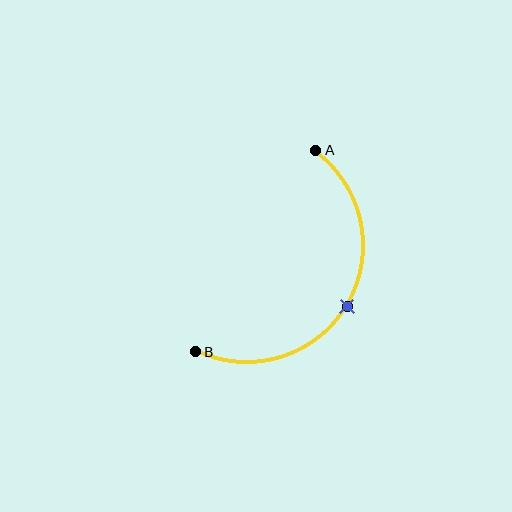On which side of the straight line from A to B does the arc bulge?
The arc bulges to the right of the straight line connecting A and B.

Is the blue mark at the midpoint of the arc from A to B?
Yes. The blue mark lies on the arc at equal arc-length from both A and B — it is the arc midpoint.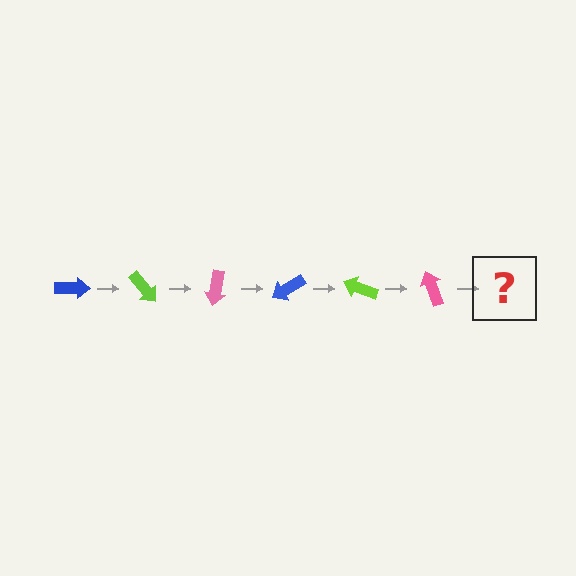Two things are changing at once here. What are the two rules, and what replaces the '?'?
The two rules are that it rotates 50 degrees each step and the color cycles through blue, lime, and pink. The '?' should be a blue arrow, rotated 300 degrees from the start.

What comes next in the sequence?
The next element should be a blue arrow, rotated 300 degrees from the start.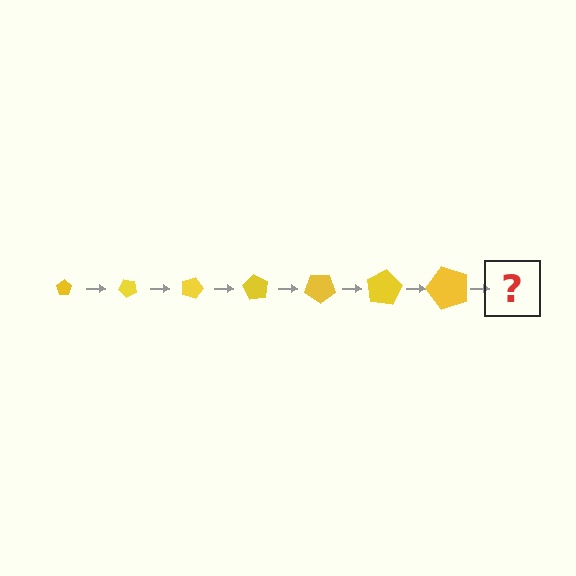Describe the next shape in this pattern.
It should be a pentagon, larger than the previous one and rotated 315 degrees from the start.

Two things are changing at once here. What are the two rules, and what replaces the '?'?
The two rules are that the pentagon grows larger each step and it rotates 45 degrees each step. The '?' should be a pentagon, larger than the previous one and rotated 315 degrees from the start.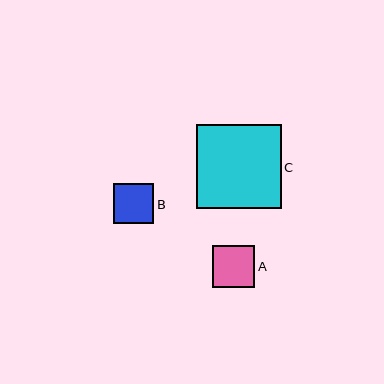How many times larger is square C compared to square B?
Square C is approximately 2.1 times the size of square B.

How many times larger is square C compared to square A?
Square C is approximately 2.0 times the size of square A.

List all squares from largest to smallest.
From largest to smallest: C, A, B.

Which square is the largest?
Square C is the largest with a size of approximately 84 pixels.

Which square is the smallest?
Square B is the smallest with a size of approximately 41 pixels.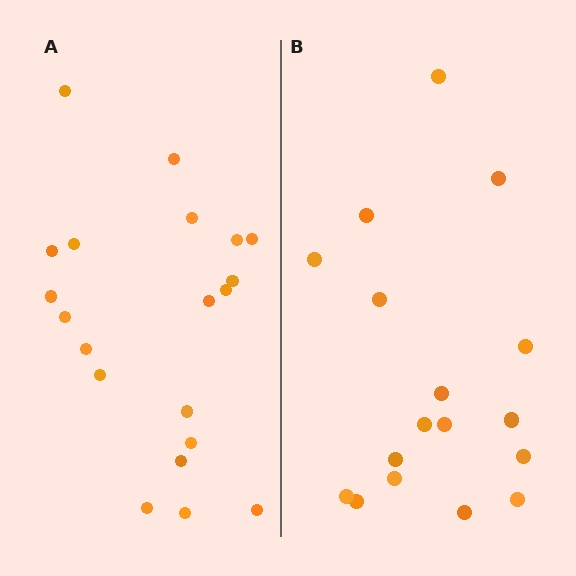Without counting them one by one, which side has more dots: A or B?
Region A (the left region) has more dots.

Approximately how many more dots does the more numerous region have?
Region A has just a few more — roughly 2 or 3 more dots than region B.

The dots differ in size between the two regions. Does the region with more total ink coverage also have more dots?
No. Region B has more total ink coverage because its dots are larger, but region A actually contains more individual dots. Total area can be misleading — the number of items is what matters here.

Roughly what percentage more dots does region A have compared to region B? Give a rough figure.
About 20% more.